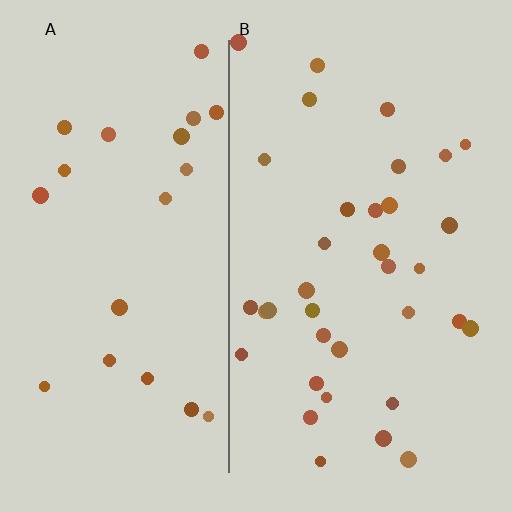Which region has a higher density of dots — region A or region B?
B (the right).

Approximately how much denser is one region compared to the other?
Approximately 1.6× — region B over region A.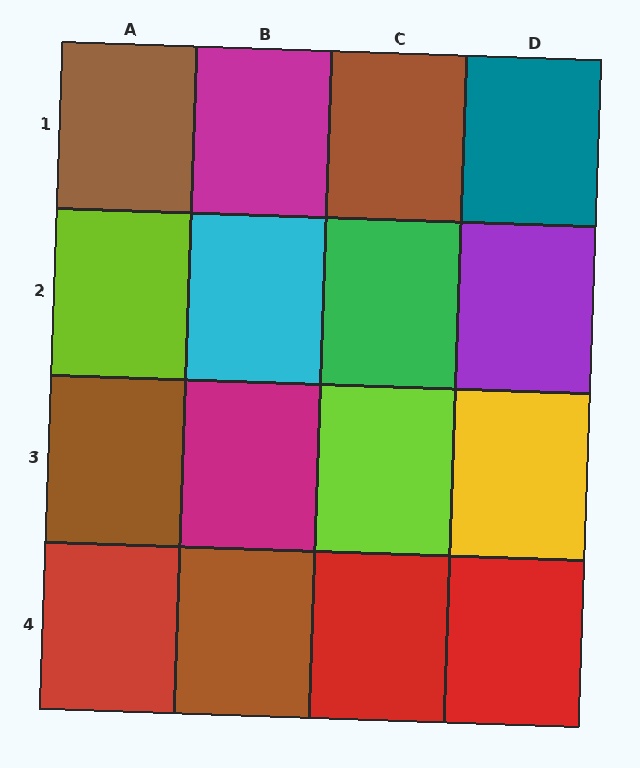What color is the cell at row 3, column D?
Yellow.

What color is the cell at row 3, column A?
Brown.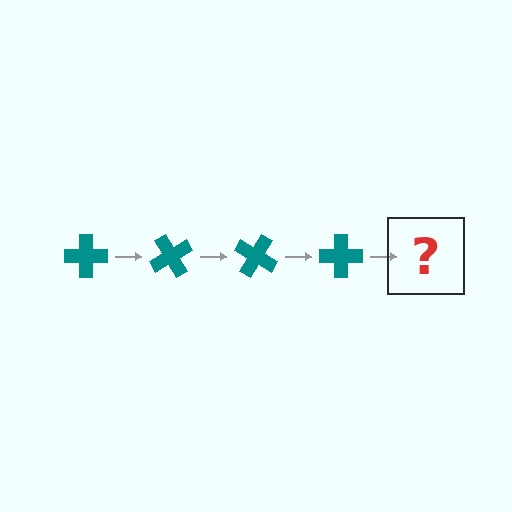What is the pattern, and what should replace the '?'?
The pattern is that the cross rotates 60 degrees each step. The '?' should be a teal cross rotated 240 degrees.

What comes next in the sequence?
The next element should be a teal cross rotated 240 degrees.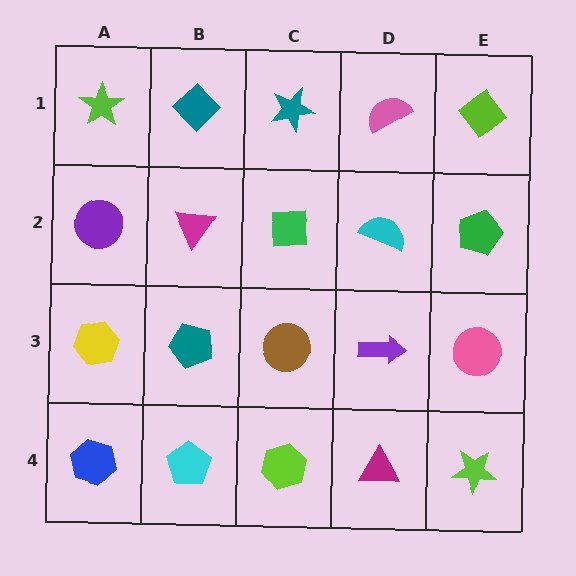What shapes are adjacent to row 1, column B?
A magenta triangle (row 2, column B), a lime star (row 1, column A), a teal star (row 1, column C).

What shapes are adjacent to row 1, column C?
A green square (row 2, column C), a teal diamond (row 1, column B), a pink semicircle (row 1, column D).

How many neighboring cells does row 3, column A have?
3.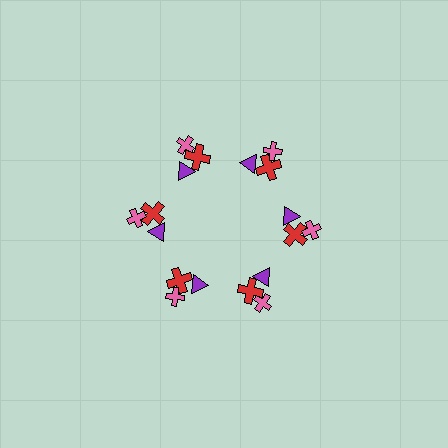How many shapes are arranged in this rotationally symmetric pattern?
There are 18 shapes, arranged in 6 groups of 3.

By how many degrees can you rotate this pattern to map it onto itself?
The pattern maps onto itself every 60 degrees of rotation.